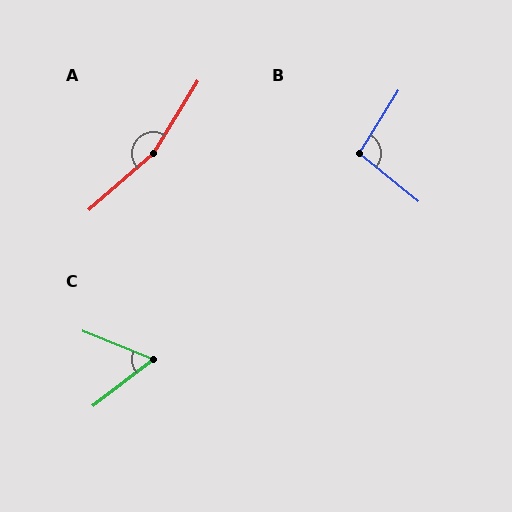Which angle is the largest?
A, at approximately 163 degrees.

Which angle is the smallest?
C, at approximately 59 degrees.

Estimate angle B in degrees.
Approximately 97 degrees.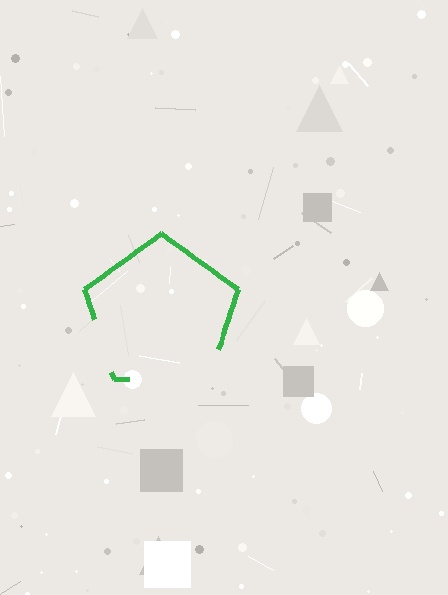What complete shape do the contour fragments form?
The contour fragments form a pentagon.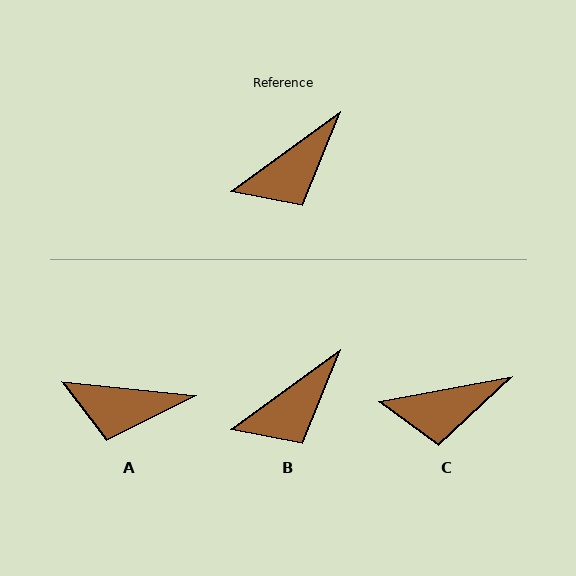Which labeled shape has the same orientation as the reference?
B.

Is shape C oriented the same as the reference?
No, it is off by about 25 degrees.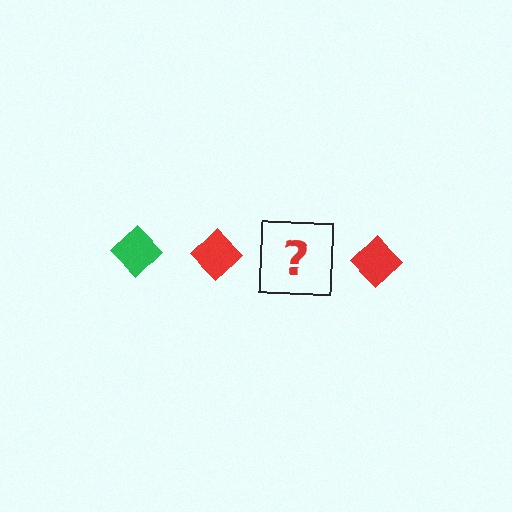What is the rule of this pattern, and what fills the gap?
The rule is that the pattern cycles through green, red diamonds. The gap should be filled with a green diamond.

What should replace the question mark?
The question mark should be replaced with a green diamond.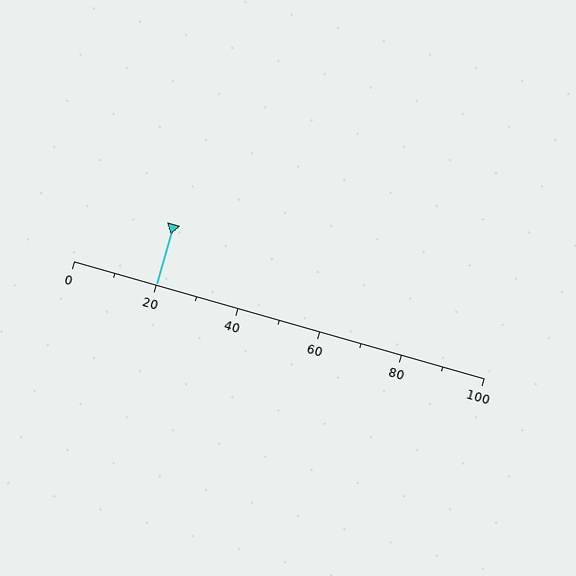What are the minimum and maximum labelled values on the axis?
The axis runs from 0 to 100.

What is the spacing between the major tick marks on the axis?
The major ticks are spaced 20 apart.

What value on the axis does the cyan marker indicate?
The marker indicates approximately 20.